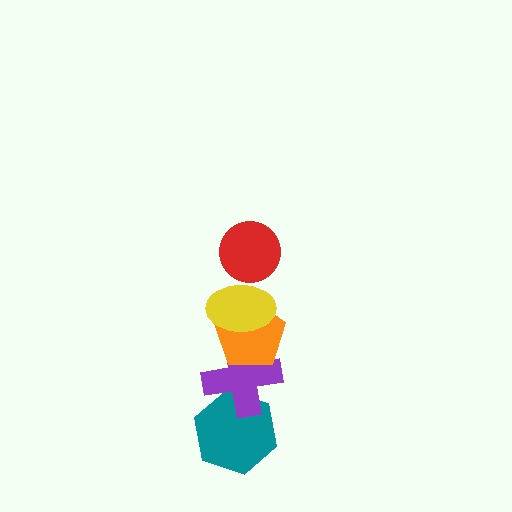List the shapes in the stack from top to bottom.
From top to bottom: the red circle, the yellow ellipse, the orange pentagon, the purple cross, the teal hexagon.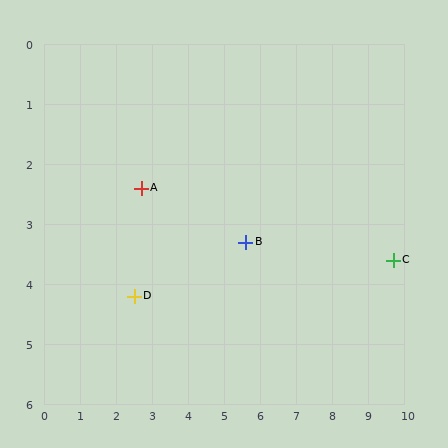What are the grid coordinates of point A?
Point A is at approximately (2.7, 2.4).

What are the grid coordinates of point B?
Point B is at approximately (5.6, 3.3).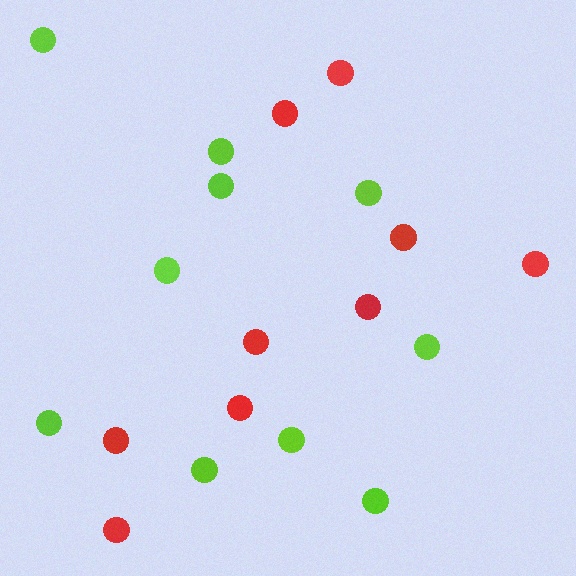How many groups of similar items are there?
There are 2 groups: one group of red circles (9) and one group of lime circles (10).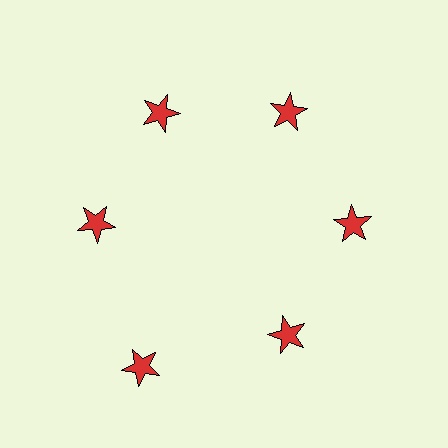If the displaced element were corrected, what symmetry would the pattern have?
It would have 6-fold rotational symmetry — the pattern would map onto itself every 60 degrees.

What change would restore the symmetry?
The symmetry would be restored by moving it inward, back onto the ring so that all 6 stars sit at equal angles and equal distance from the center.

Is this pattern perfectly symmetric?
No. The 6 red stars are arranged in a ring, but one element near the 7 o'clock position is pushed outward from the center, breaking the 6-fold rotational symmetry.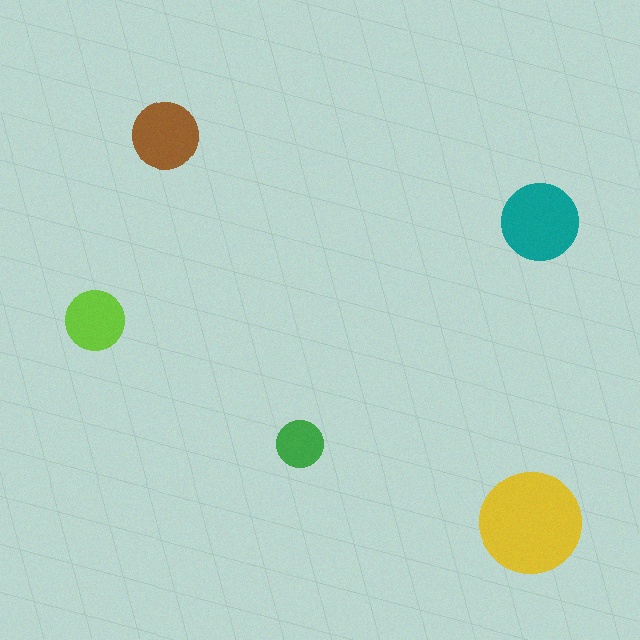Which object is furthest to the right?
The teal circle is rightmost.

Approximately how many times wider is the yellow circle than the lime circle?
About 1.5 times wider.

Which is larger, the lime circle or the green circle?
The lime one.